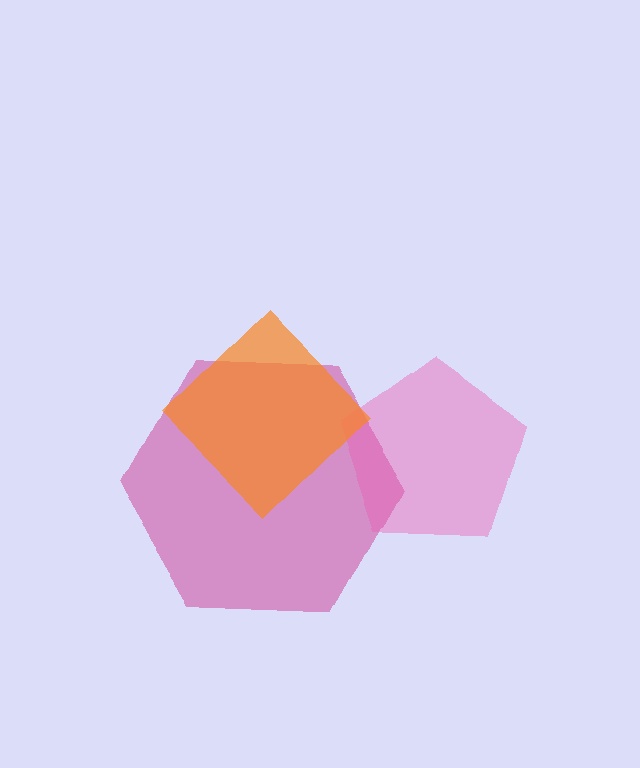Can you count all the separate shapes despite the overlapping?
Yes, there are 3 separate shapes.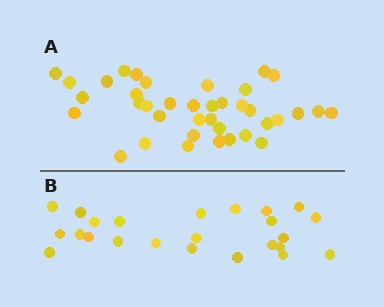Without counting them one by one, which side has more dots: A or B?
Region A (the top region) has more dots.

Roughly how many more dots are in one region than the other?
Region A has approximately 15 more dots than region B.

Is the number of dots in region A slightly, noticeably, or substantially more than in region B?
Region A has substantially more. The ratio is roughly 1.6 to 1.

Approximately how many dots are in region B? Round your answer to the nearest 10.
About 20 dots. (The exact count is 24, which rounds to 20.)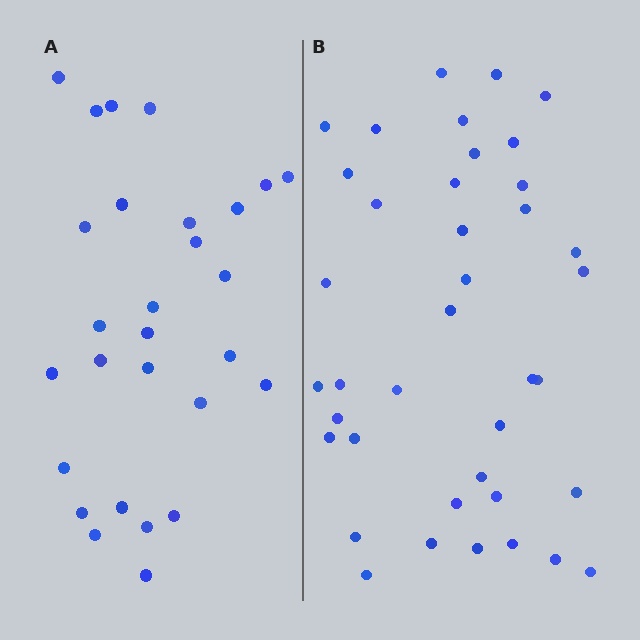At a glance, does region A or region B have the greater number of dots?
Region B (the right region) has more dots.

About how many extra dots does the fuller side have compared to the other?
Region B has roughly 12 or so more dots than region A.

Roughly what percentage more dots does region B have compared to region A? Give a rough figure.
About 40% more.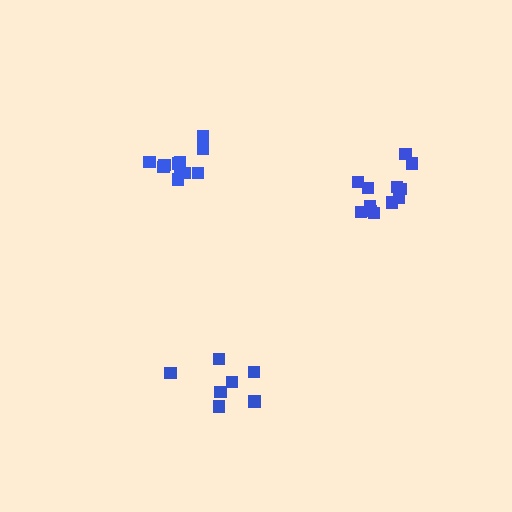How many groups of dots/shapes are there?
There are 3 groups.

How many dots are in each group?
Group 1: 7 dots, Group 2: 11 dots, Group 3: 12 dots (30 total).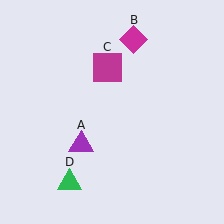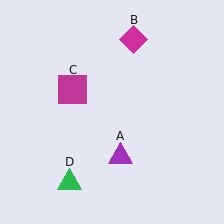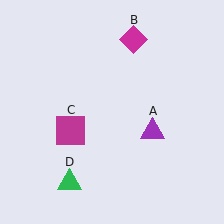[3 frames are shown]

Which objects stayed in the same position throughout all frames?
Magenta diamond (object B) and green triangle (object D) remained stationary.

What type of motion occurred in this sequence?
The purple triangle (object A), magenta square (object C) rotated counterclockwise around the center of the scene.